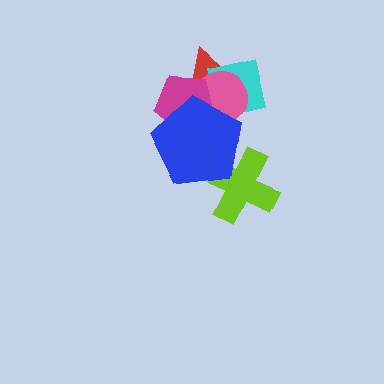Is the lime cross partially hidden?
Yes, it is partially covered by another shape.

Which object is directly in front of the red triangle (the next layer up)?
The cyan square is directly in front of the red triangle.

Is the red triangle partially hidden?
Yes, it is partially covered by another shape.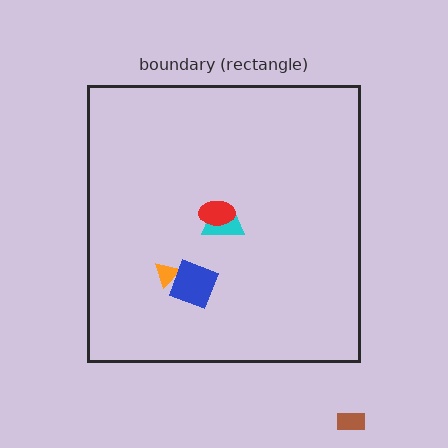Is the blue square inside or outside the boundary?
Inside.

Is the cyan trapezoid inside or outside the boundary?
Inside.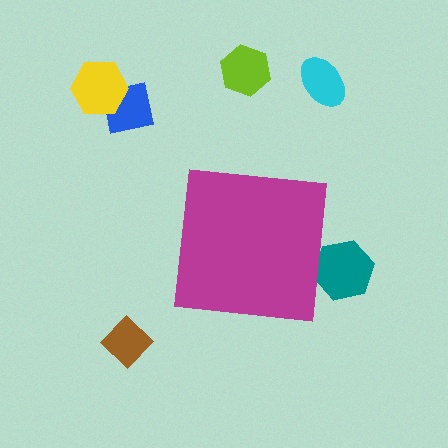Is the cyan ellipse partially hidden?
No, the cyan ellipse is fully visible.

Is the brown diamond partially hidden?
No, the brown diamond is fully visible.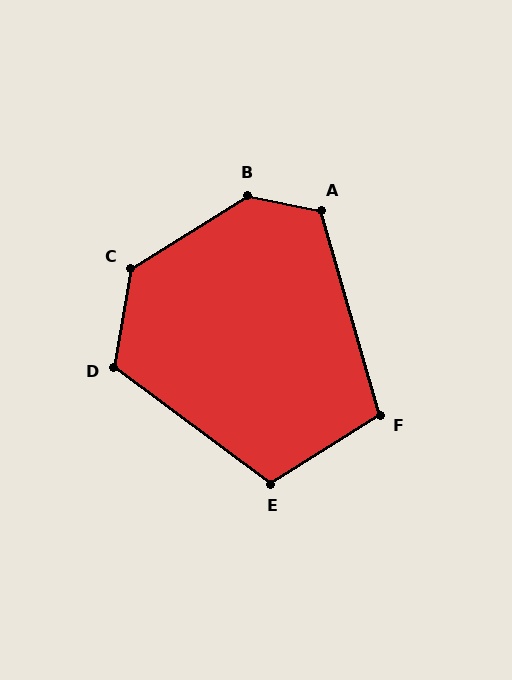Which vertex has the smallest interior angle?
F, at approximately 106 degrees.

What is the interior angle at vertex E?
Approximately 111 degrees (obtuse).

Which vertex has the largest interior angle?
B, at approximately 136 degrees.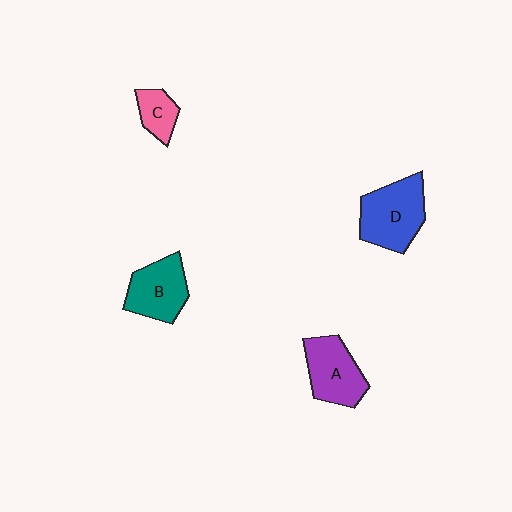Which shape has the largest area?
Shape D (blue).